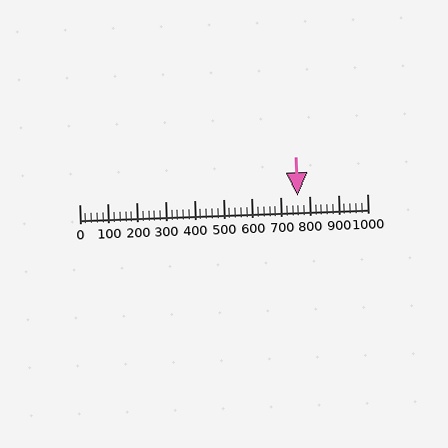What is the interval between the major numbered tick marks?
The major tick marks are spaced 100 units apart.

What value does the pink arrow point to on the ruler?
The pink arrow points to approximately 760.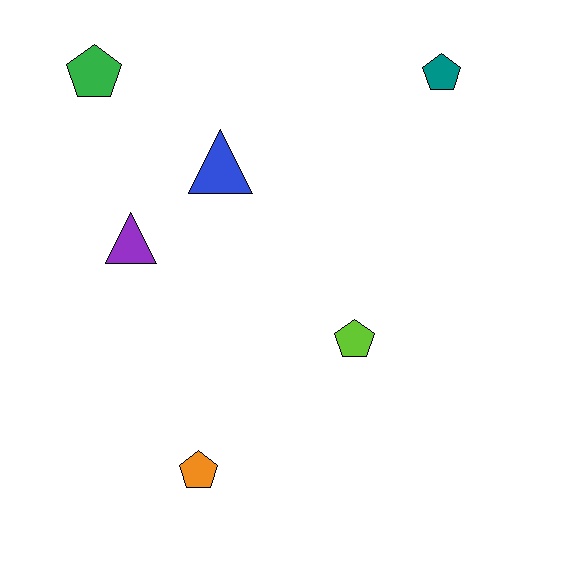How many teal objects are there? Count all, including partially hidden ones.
There is 1 teal object.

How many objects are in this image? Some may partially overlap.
There are 6 objects.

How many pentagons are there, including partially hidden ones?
There are 4 pentagons.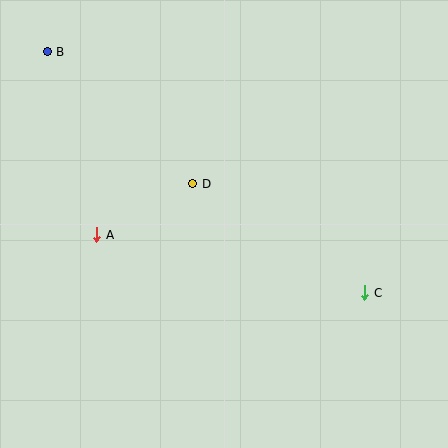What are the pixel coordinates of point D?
Point D is at (193, 184).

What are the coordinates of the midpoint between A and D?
The midpoint between A and D is at (145, 209).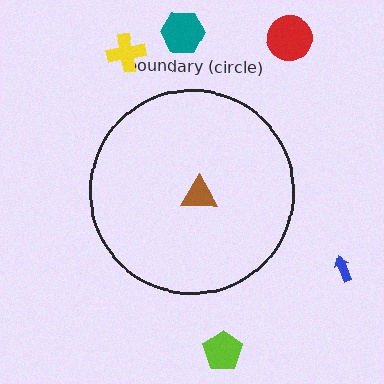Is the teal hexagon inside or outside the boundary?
Outside.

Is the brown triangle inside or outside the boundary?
Inside.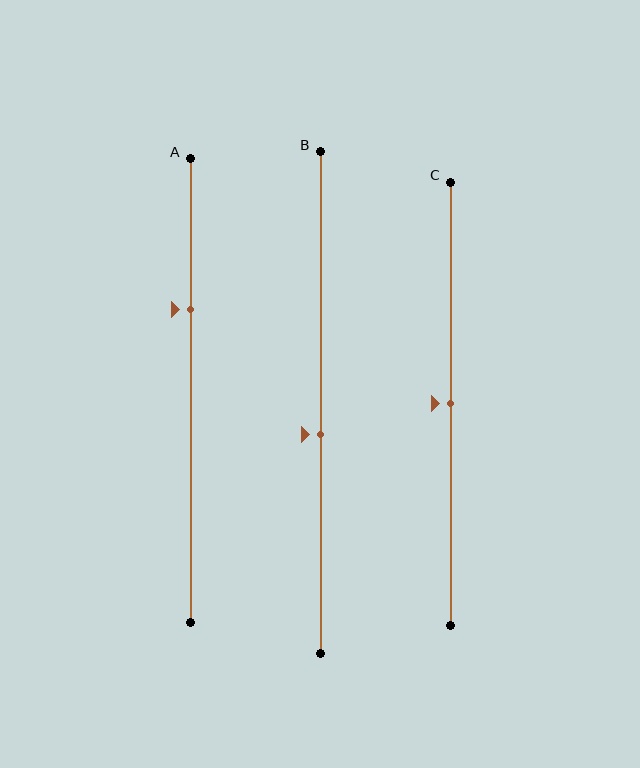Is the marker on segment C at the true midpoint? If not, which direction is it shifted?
Yes, the marker on segment C is at the true midpoint.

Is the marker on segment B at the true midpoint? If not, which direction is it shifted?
No, the marker on segment B is shifted downward by about 6% of the segment length.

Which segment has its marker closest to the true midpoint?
Segment C has its marker closest to the true midpoint.